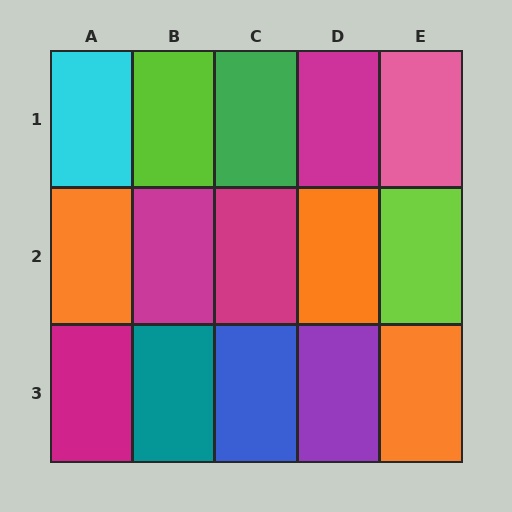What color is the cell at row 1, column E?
Pink.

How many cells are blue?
1 cell is blue.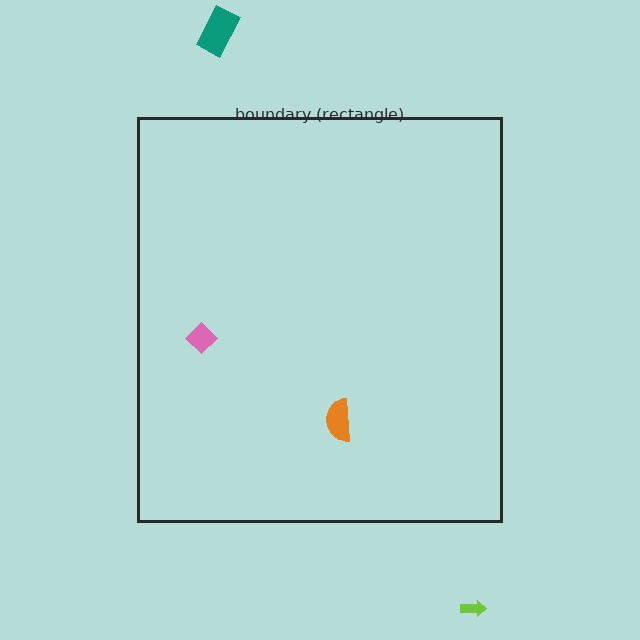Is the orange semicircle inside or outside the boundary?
Inside.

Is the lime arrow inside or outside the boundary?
Outside.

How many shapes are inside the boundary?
2 inside, 2 outside.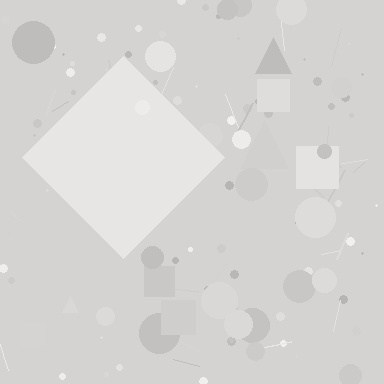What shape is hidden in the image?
A diamond is hidden in the image.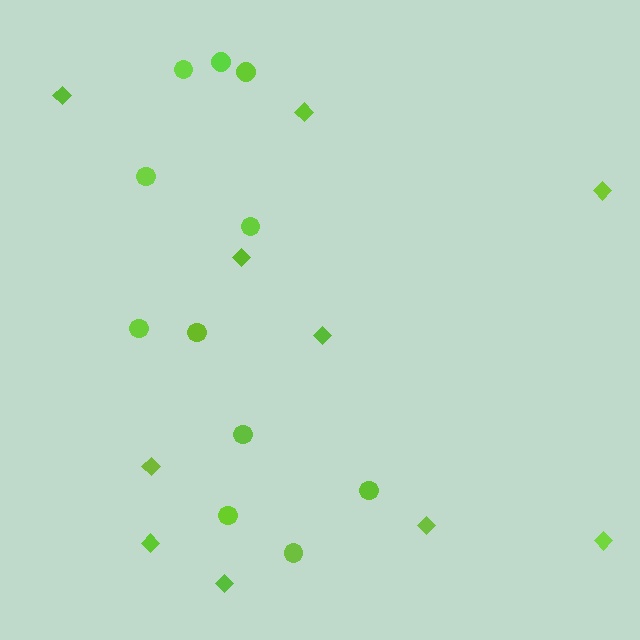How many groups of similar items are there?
There are 2 groups: one group of circles (11) and one group of diamonds (10).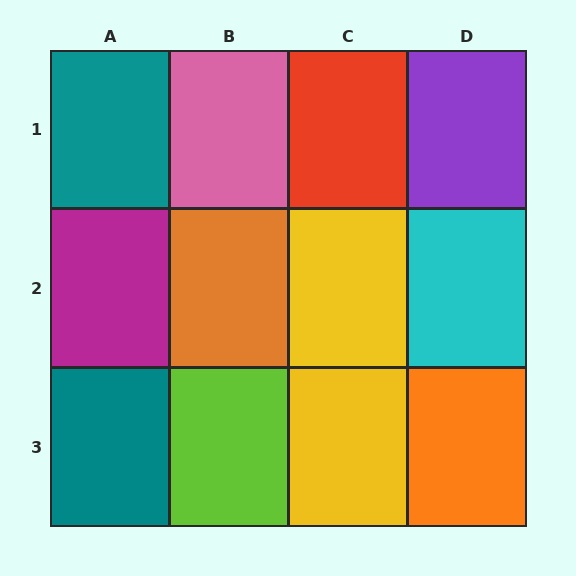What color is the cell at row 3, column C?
Yellow.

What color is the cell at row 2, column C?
Yellow.